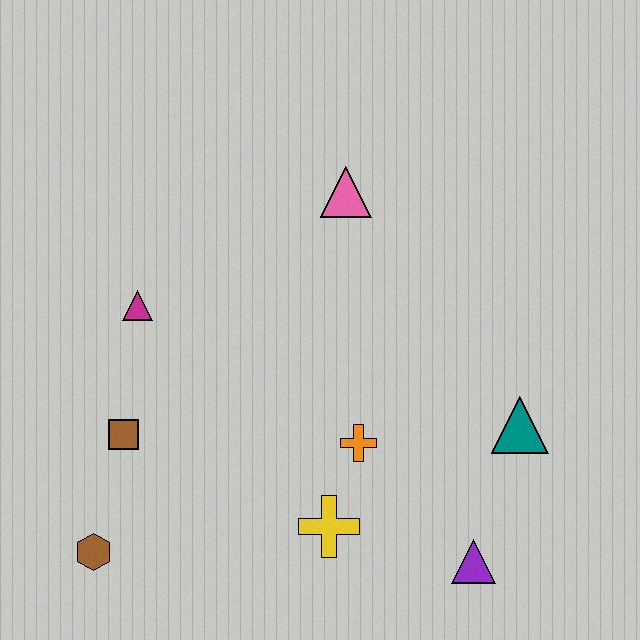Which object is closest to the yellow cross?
The orange cross is closest to the yellow cross.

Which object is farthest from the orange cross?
The brown hexagon is farthest from the orange cross.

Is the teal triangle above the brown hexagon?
Yes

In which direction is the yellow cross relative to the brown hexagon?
The yellow cross is to the right of the brown hexagon.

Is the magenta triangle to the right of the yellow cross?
No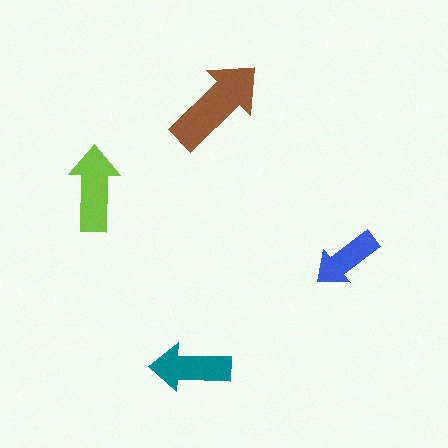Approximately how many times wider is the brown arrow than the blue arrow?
About 1.5 times wider.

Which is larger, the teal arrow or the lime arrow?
The lime one.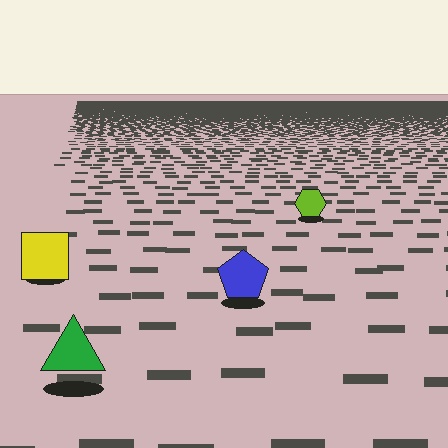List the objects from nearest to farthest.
From nearest to farthest: the green triangle, the blue pentagon, the yellow square, the lime hexagon.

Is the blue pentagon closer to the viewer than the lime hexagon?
Yes. The blue pentagon is closer — you can tell from the texture gradient: the ground texture is coarser near it.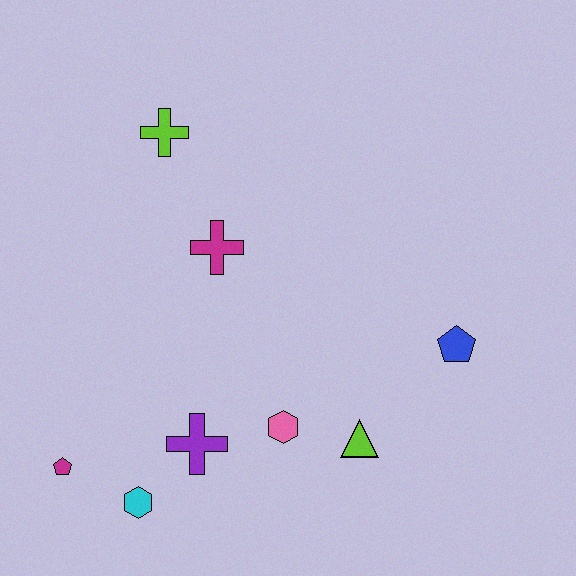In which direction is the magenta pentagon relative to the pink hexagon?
The magenta pentagon is to the left of the pink hexagon.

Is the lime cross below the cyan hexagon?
No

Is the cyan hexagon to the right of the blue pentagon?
No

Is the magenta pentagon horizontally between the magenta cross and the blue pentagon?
No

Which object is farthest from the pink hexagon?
The lime cross is farthest from the pink hexagon.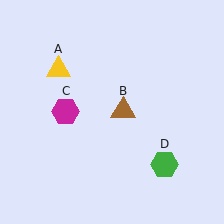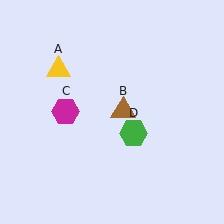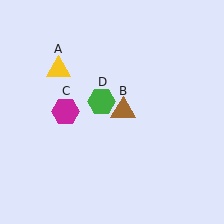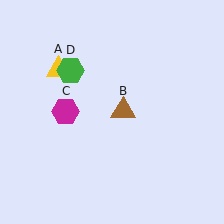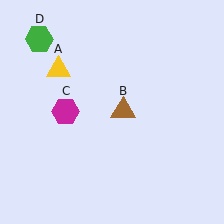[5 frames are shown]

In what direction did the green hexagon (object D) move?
The green hexagon (object D) moved up and to the left.